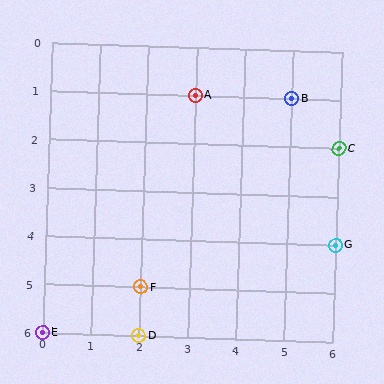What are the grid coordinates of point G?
Point G is at grid coordinates (6, 4).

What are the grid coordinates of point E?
Point E is at grid coordinates (0, 6).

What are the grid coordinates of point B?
Point B is at grid coordinates (5, 1).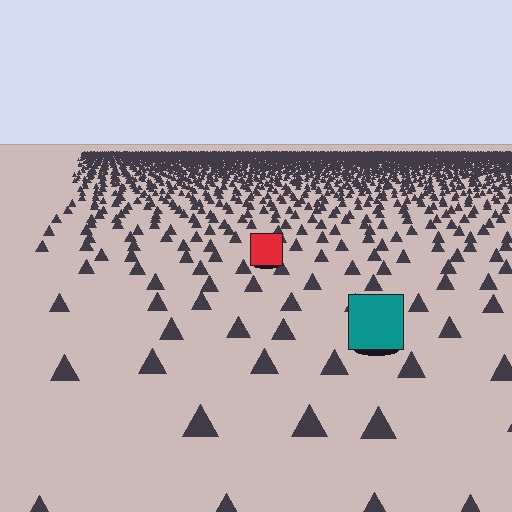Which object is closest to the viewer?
The teal square is closest. The texture marks near it are larger and more spread out.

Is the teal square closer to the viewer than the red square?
Yes. The teal square is closer — you can tell from the texture gradient: the ground texture is coarser near it.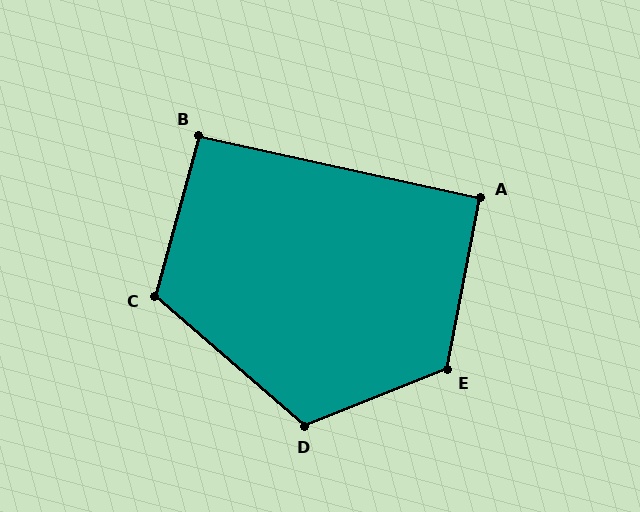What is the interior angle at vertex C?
Approximately 115 degrees (obtuse).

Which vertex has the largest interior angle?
E, at approximately 122 degrees.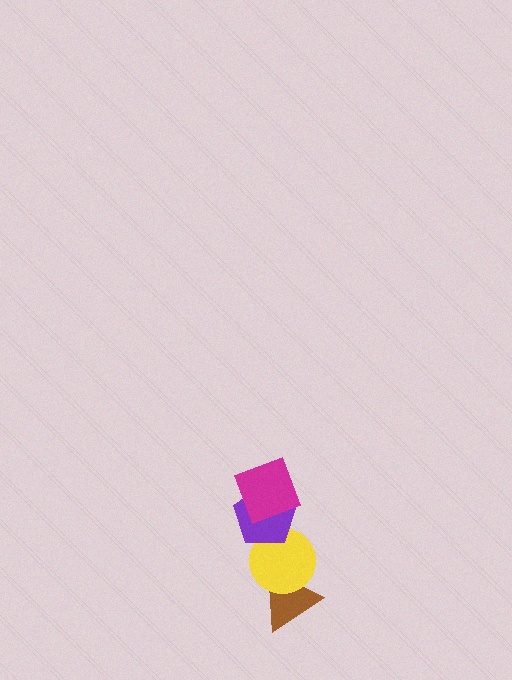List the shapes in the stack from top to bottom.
From top to bottom: the magenta square, the purple pentagon, the yellow circle, the brown triangle.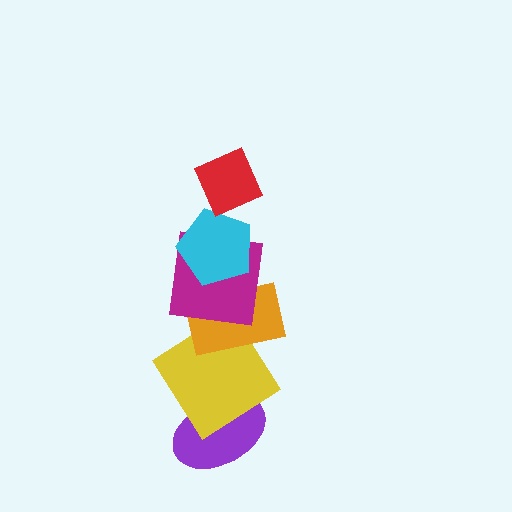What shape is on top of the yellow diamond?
The orange rectangle is on top of the yellow diamond.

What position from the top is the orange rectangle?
The orange rectangle is 4th from the top.